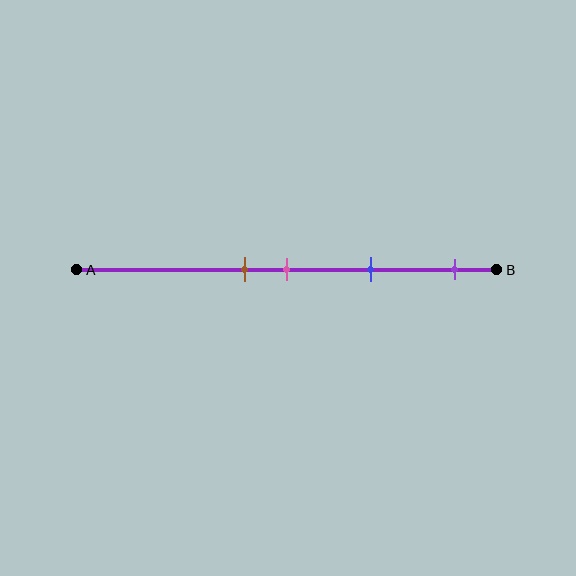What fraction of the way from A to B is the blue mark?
The blue mark is approximately 70% (0.7) of the way from A to B.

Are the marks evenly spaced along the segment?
No, the marks are not evenly spaced.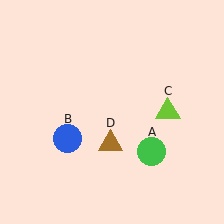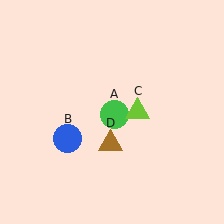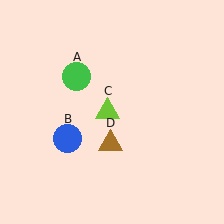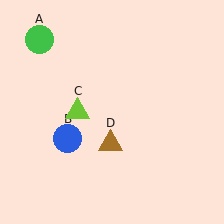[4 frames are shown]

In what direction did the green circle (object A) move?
The green circle (object A) moved up and to the left.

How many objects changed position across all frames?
2 objects changed position: green circle (object A), lime triangle (object C).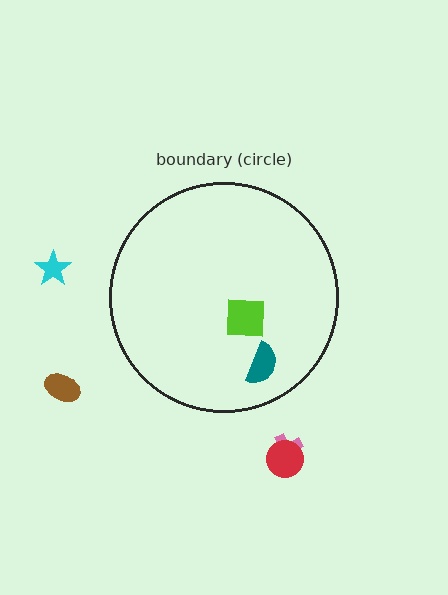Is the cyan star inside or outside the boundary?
Outside.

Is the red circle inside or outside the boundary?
Outside.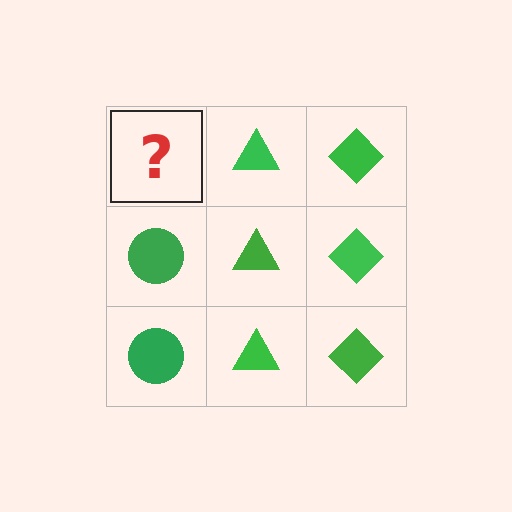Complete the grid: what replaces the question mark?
The question mark should be replaced with a green circle.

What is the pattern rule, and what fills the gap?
The rule is that each column has a consistent shape. The gap should be filled with a green circle.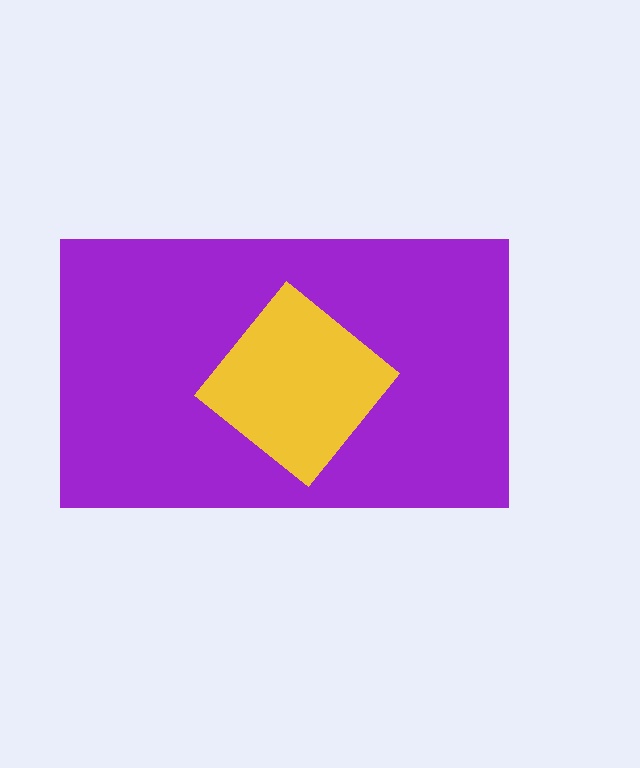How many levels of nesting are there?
2.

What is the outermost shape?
The purple rectangle.